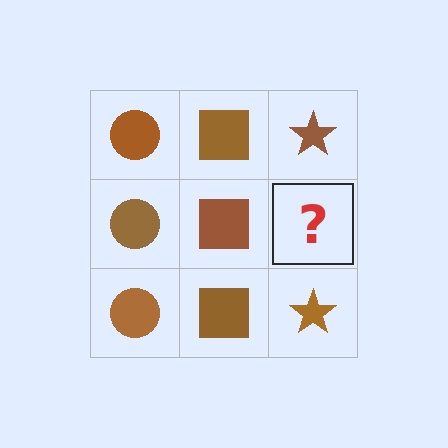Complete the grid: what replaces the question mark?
The question mark should be replaced with a brown star.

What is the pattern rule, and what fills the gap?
The rule is that each column has a consistent shape. The gap should be filled with a brown star.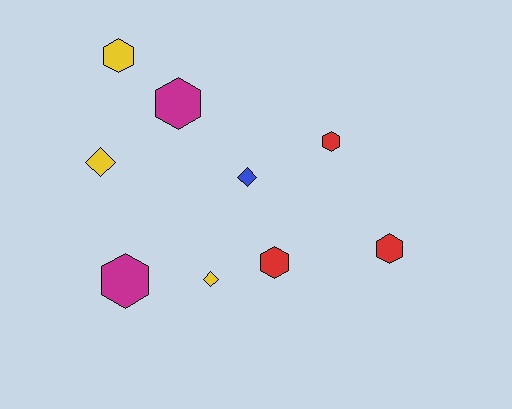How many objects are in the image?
There are 9 objects.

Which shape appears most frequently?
Hexagon, with 6 objects.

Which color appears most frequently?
Red, with 3 objects.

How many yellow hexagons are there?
There is 1 yellow hexagon.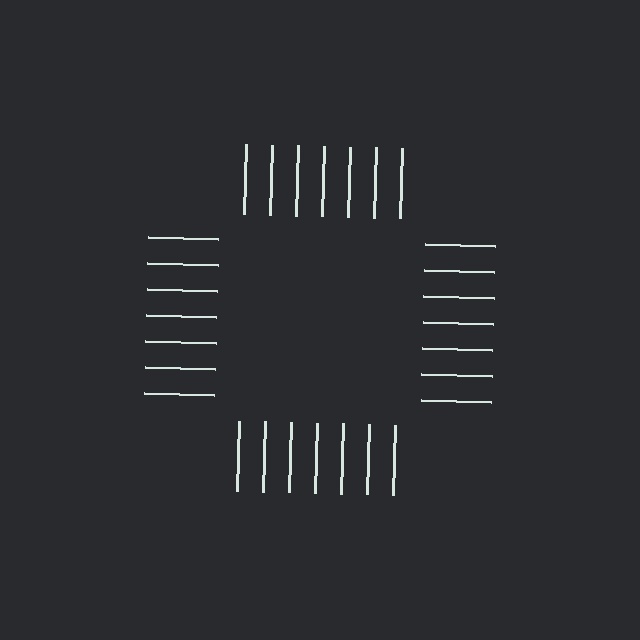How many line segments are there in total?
28 — 7 along each of the 4 edges.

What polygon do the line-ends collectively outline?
An illusory square — the line segments terminate on its edges but no continuous stroke is drawn.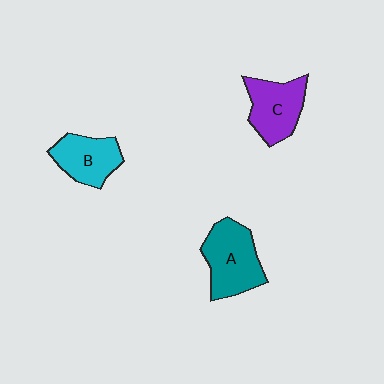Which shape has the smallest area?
Shape B (cyan).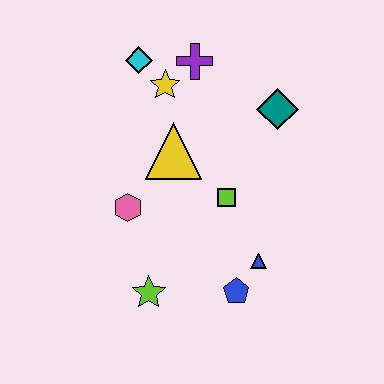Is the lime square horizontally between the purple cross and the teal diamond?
Yes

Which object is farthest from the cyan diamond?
The blue pentagon is farthest from the cyan diamond.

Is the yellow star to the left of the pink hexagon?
No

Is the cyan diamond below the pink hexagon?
No